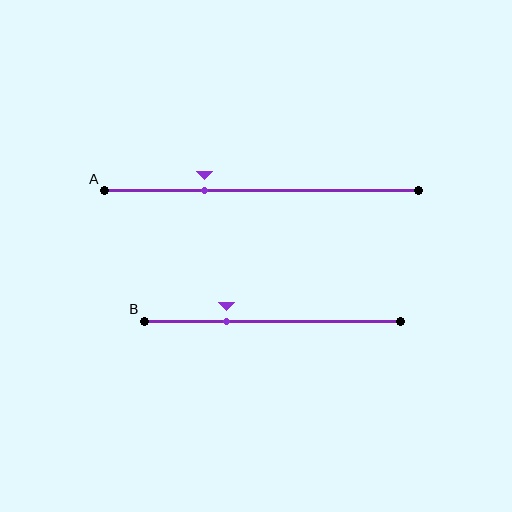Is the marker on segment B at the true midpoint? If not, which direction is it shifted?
No, the marker on segment B is shifted to the left by about 18% of the segment length.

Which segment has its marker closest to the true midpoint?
Segment B has its marker closest to the true midpoint.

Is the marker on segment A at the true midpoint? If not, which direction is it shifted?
No, the marker on segment A is shifted to the left by about 18% of the segment length.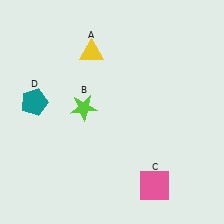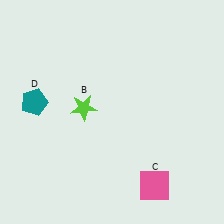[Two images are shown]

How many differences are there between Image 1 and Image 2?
There is 1 difference between the two images.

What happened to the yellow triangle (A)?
The yellow triangle (A) was removed in Image 2. It was in the top-left area of Image 1.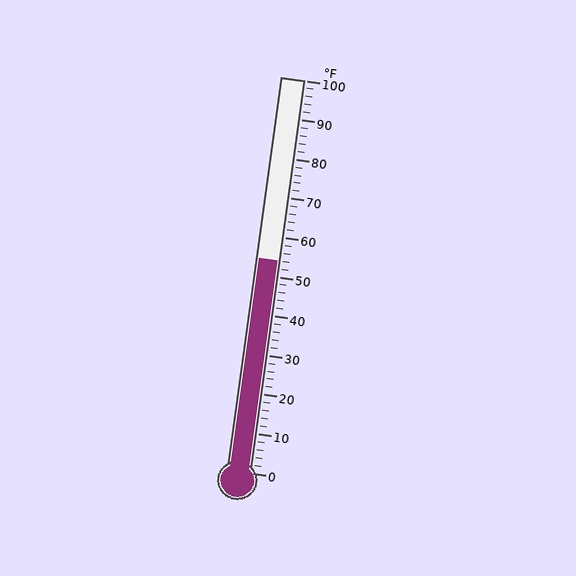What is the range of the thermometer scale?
The thermometer scale ranges from 0°F to 100°F.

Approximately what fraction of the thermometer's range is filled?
The thermometer is filled to approximately 55% of its range.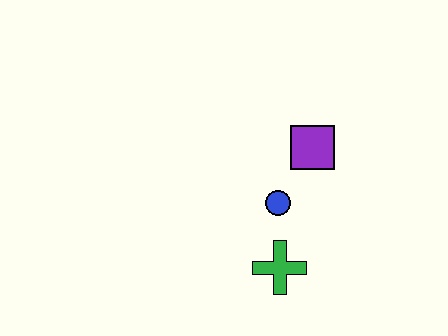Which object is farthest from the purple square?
The green cross is farthest from the purple square.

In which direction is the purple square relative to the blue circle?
The purple square is above the blue circle.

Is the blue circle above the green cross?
Yes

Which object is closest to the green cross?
The blue circle is closest to the green cross.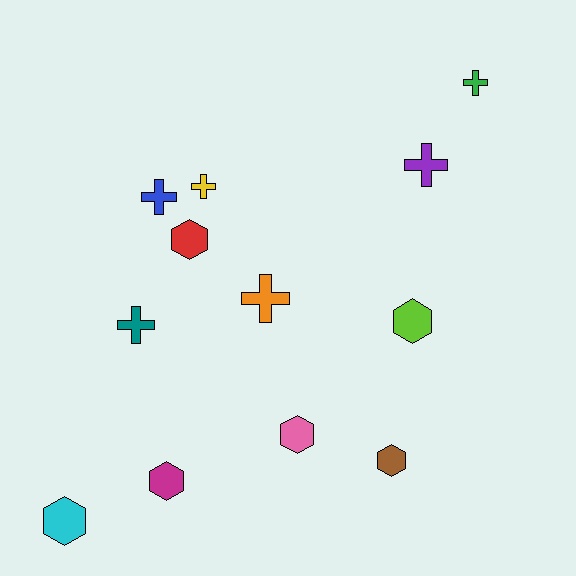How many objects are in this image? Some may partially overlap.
There are 12 objects.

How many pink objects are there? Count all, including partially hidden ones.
There is 1 pink object.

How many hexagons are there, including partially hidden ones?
There are 6 hexagons.